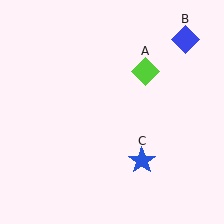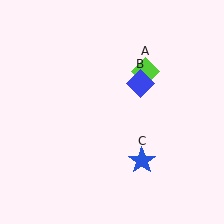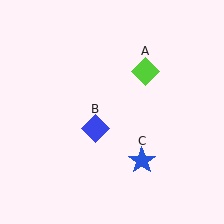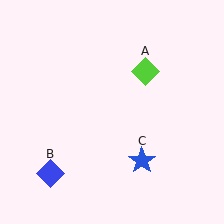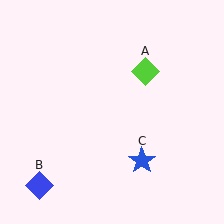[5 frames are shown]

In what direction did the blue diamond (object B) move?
The blue diamond (object B) moved down and to the left.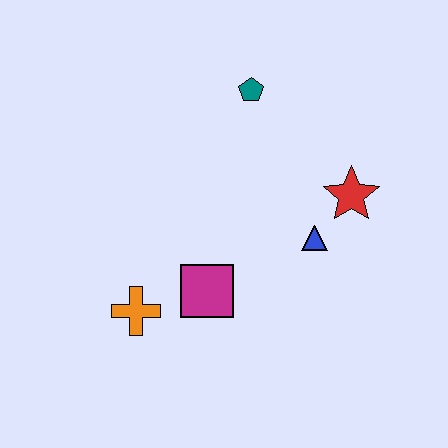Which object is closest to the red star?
The blue triangle is closest to the red star.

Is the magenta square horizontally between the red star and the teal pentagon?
No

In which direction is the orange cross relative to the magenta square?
The orange cross is to the left of the magenta square.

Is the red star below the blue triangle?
No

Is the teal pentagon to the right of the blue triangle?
No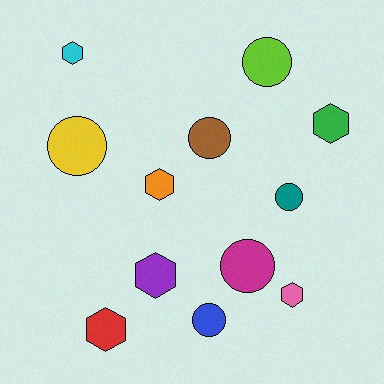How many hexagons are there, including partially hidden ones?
There are 6 hexagons.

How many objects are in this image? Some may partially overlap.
There are 12 objects.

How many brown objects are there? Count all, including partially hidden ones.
There is 1 brown object.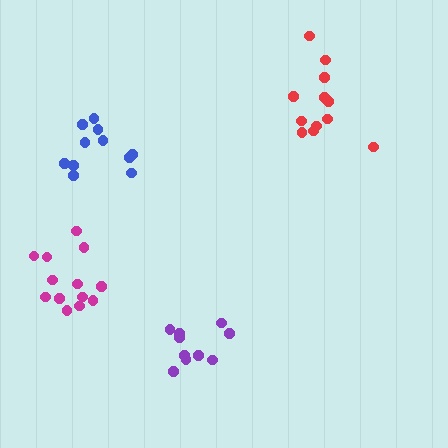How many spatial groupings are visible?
There are 4 spatial groupings.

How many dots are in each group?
Group 1: 12 dots, Group 2: 13 dots, Group 3: 11 dots, Group 4: 10 dots (46 total).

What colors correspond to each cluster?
The clusters are colored: red, magenta, blue, purple.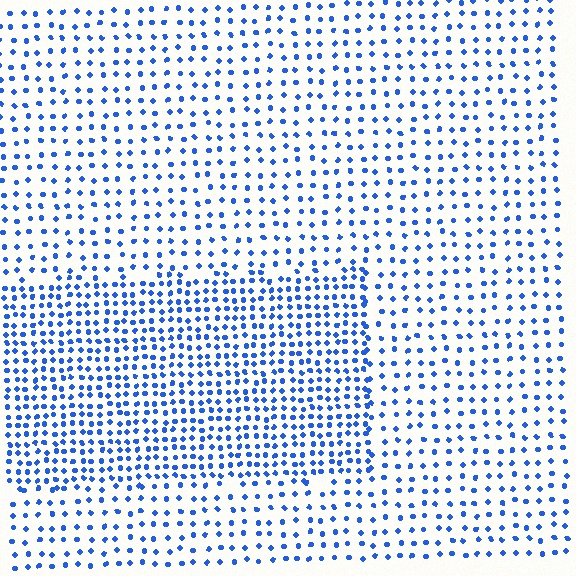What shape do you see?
I see a rectangle.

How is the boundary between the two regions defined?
The boundary is defined by a change in element density (approximately 2.0x ratio). All elements are the same color, size, and shape.